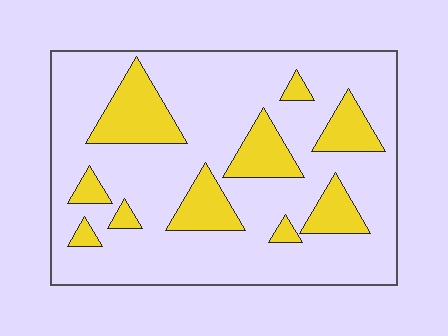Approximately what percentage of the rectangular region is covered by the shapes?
Approximately 20%.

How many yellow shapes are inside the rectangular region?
10.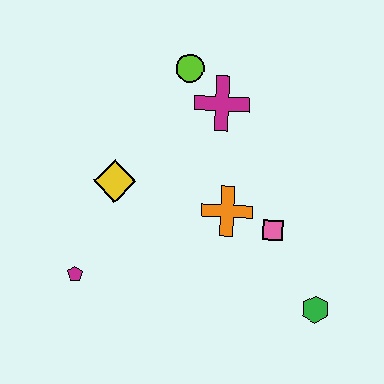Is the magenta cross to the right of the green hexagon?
No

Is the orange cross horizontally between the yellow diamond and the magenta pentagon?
No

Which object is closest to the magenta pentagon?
The yellow diamond is closest to the magenta pentagon.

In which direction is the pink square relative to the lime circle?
The pink square is below the lime circle.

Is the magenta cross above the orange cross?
Yes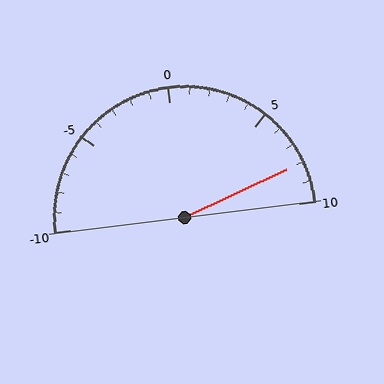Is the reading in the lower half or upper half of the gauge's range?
The reading is in the upper half of the range (-10 to 10).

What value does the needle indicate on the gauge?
The needle indicates approximately 8.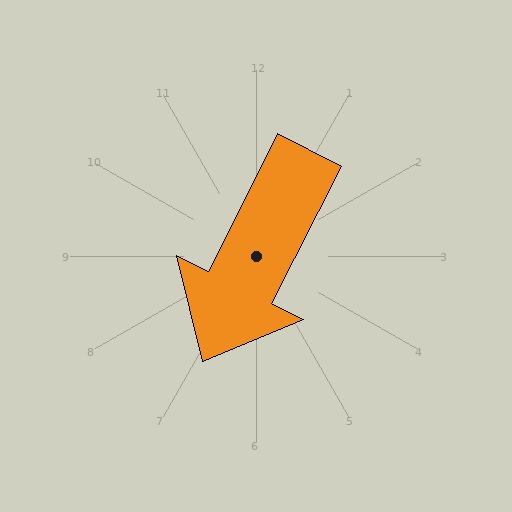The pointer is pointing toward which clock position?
Roughly 7 o'clock.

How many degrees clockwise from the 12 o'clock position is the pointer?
Approximately 207 degrees.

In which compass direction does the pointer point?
Southwest.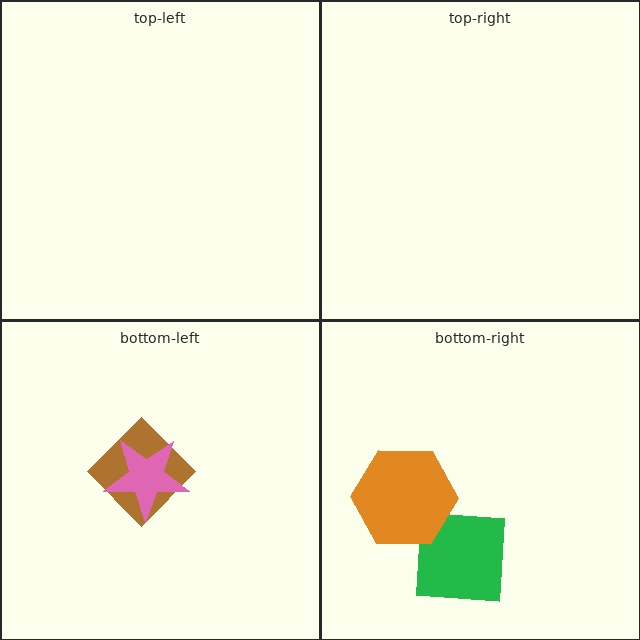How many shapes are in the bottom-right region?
2.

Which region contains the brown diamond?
The bottom-left region.